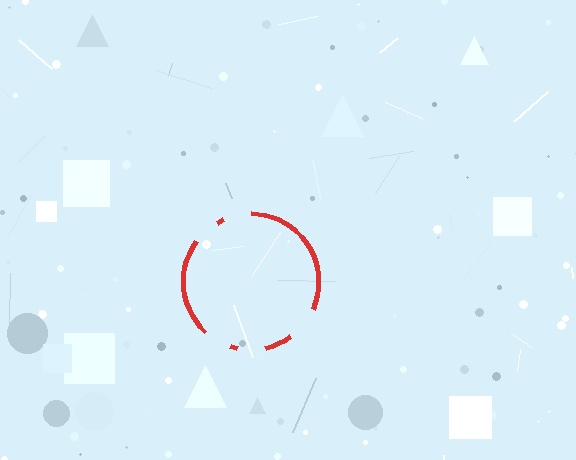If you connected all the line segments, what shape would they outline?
They would outline a circle.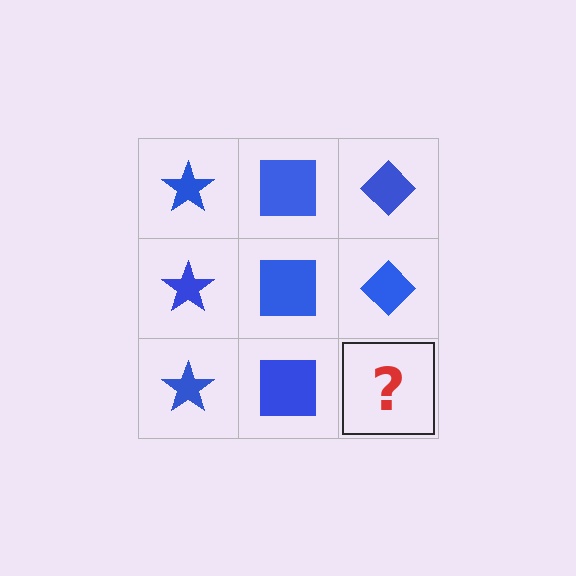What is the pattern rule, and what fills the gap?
The rule is that each column has a consistent shape. The gap should be filled with a blue diamond.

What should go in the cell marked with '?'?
The missing cell should contain a blue diamond.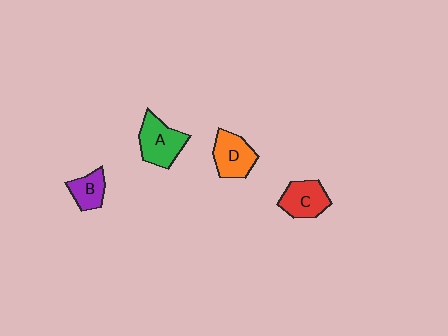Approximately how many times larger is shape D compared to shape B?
Approximately 1.4 times.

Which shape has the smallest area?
Shape B (purple).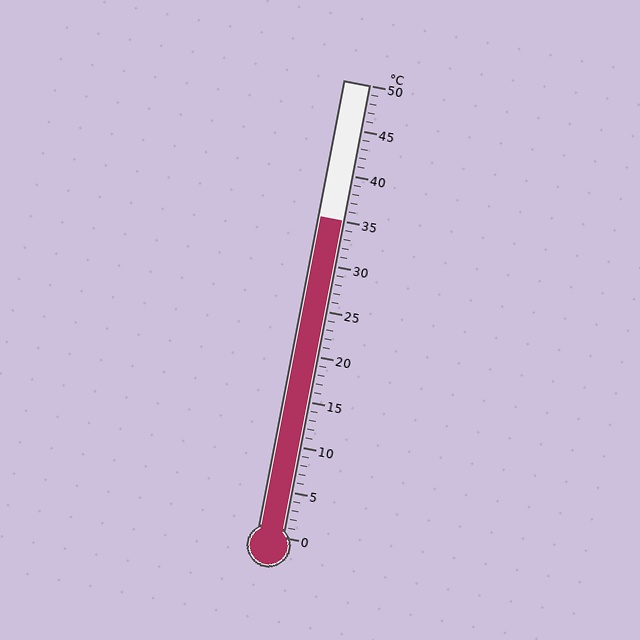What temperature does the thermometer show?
The thermometer shows approximately 35°C.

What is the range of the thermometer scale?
The thermometer scale ranges from 0°C to 50°C.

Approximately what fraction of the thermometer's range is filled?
The thermometer is filled to approximately 70% of its range.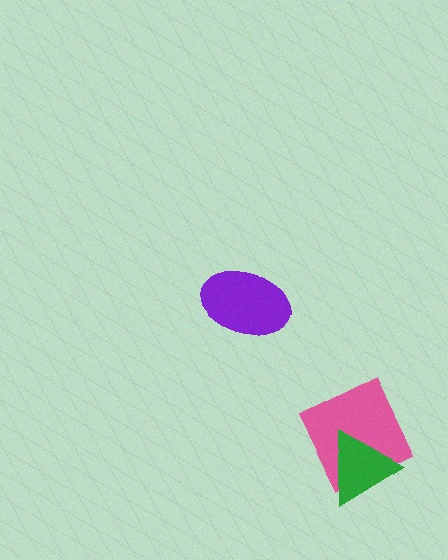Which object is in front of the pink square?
The green triangle is in front of the pink square.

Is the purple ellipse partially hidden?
No, no other shape covers it.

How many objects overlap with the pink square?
1 object overlaps with the pink square.